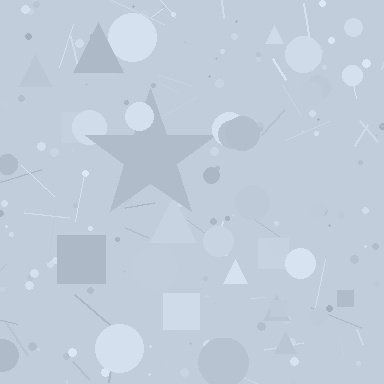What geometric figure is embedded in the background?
A star is embedded in the background.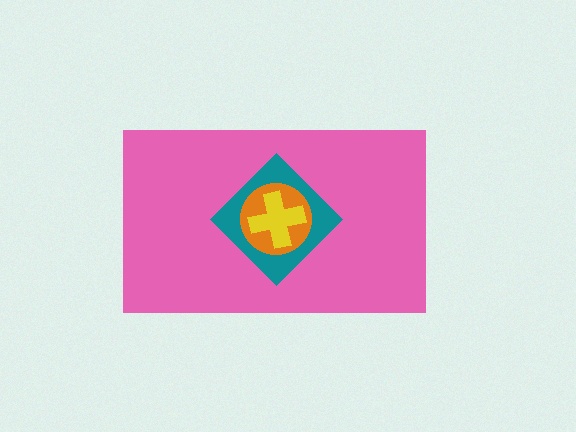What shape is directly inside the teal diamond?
The orange circle.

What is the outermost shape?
The pink rectangle.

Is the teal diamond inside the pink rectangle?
Yes.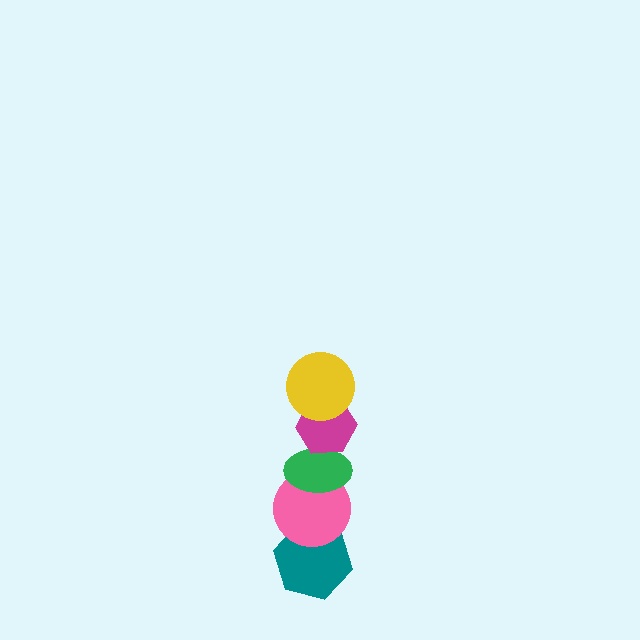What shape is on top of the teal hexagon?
The pink circle is on top of the teal hexagon.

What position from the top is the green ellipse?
The green ellipse is 3rd from the top.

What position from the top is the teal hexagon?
The teal hexagon is 5th from the top.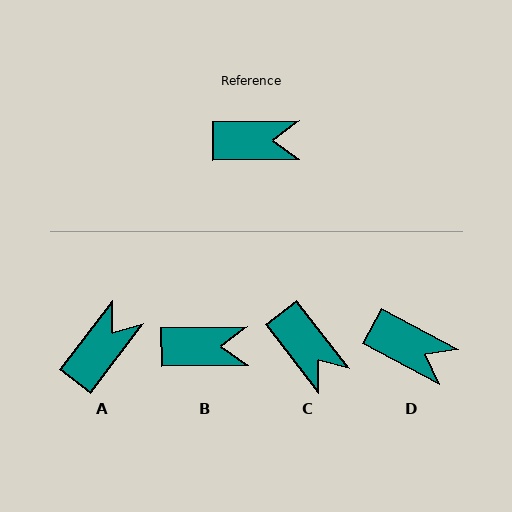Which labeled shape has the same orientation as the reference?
B.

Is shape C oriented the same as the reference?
No, it is off by about 52 degrees.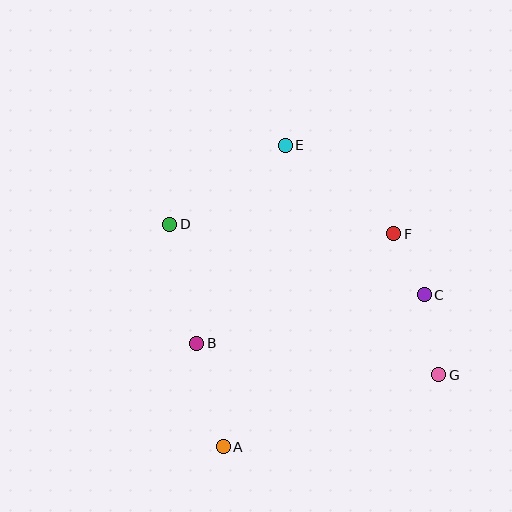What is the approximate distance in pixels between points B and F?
The distance between B and F is approximately 225 pixels.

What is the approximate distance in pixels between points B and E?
The distance between B and E is approximately 217 pixels.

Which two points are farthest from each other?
Points D and G are farthest from each other.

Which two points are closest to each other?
Points C and F are closest to each other.